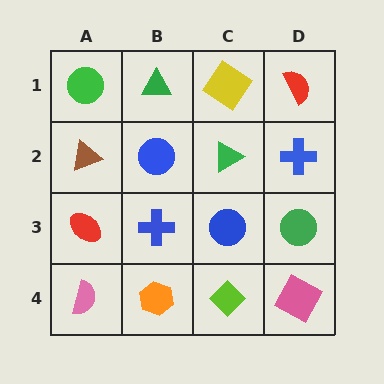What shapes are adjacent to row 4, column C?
A blue circle (row 3, column C), an orange hexagon (row 4, column B), a pink square (row 4, column D).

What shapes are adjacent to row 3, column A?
A brown triangle (row 2, column A), a pink semicircle (row 4, column A), a blue cross (row 3, column B).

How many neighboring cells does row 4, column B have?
3.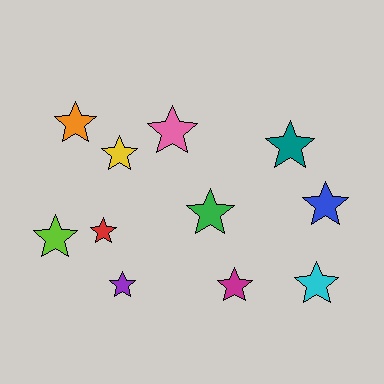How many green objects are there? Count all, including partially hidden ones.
There is 1 green object.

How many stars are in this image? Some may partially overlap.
There are 11 stars.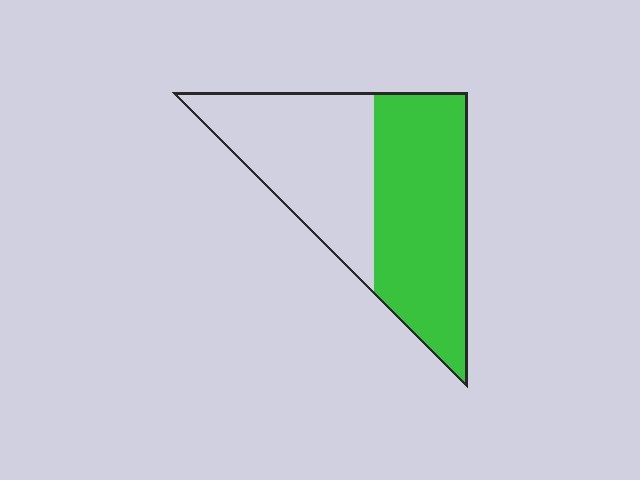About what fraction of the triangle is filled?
About one half (1/2).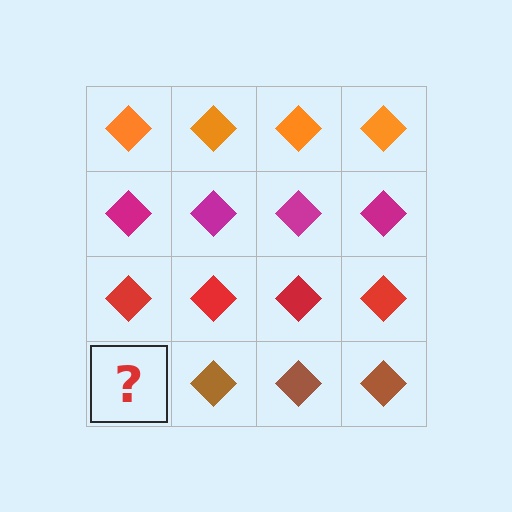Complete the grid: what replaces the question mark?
The question mark should be replaced with a brown diamond.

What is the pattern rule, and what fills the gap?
The rule is that each row has a consistent color. The gap should be filled with a brown diamond.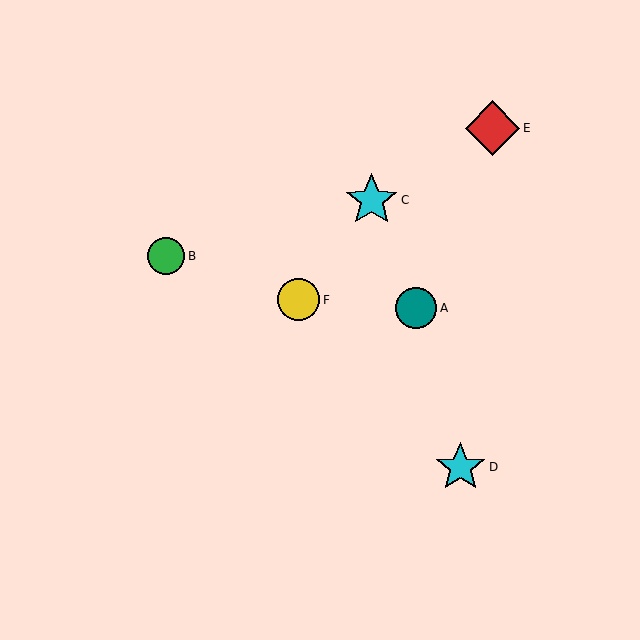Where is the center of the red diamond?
The center of the red diamond is at (493, 128).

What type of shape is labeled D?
Shape D is a cyan star.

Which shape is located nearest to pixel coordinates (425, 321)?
The teal circle (labeled A) at (416, 308) is nearest to that location.